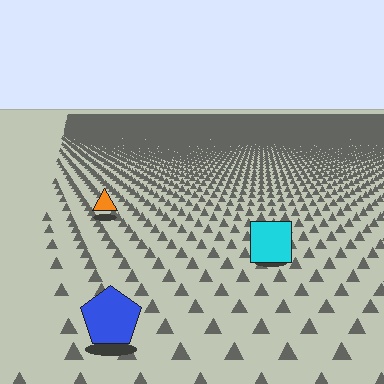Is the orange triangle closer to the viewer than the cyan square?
No. The cyan square is closer — you can tell from the texture gradient: the ground texture is coarser near it.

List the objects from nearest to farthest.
From nearest to farthest: the blue pentagon, the cyan square, the orange triangle.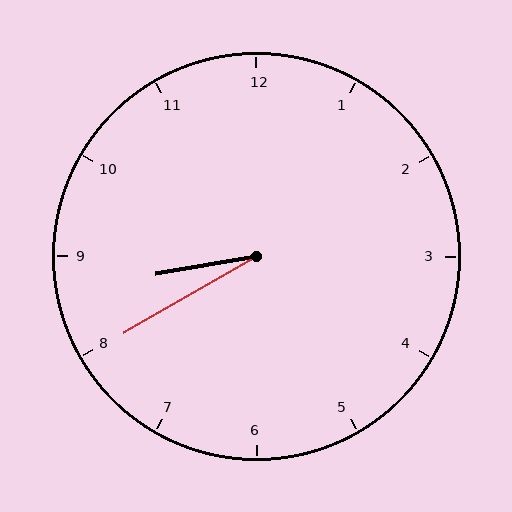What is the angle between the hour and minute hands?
Approximately 20 degrees.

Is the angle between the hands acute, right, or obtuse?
It is acute.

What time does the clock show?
8:40.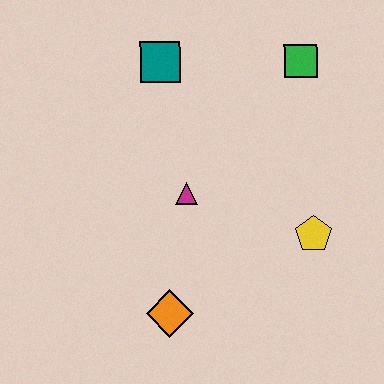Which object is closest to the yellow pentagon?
The magenta triangle is closest to the yellow pentagon.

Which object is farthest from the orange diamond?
The green square is farthest from the orange diamond.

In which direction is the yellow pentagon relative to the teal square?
The yellow pentagon is below the teal square.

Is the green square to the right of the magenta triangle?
Yes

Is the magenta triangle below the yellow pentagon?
No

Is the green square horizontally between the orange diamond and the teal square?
No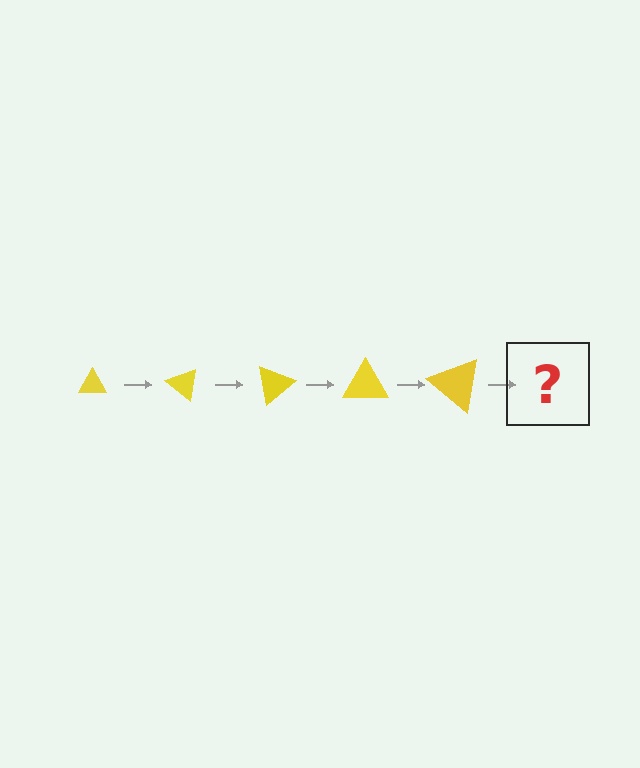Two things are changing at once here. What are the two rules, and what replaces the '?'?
The two rules are that the triangle grows larger each step and it rotates 40 degrees each step. The '?' should be a triangle, larger than the previous one and rotated 200 degrees from the start.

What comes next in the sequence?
The next element should be a triangle, larger than the previous one and rotated 200 degrees from the start.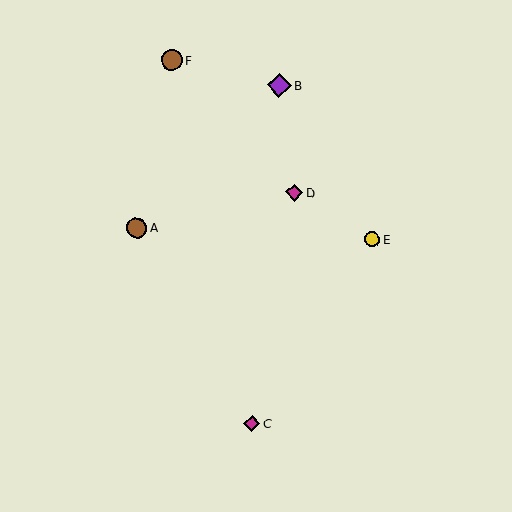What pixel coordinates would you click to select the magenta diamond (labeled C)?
Click at (252, 423) to select the magenta diamond C.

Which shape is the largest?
The purple diamond (labeled B) is the largest.